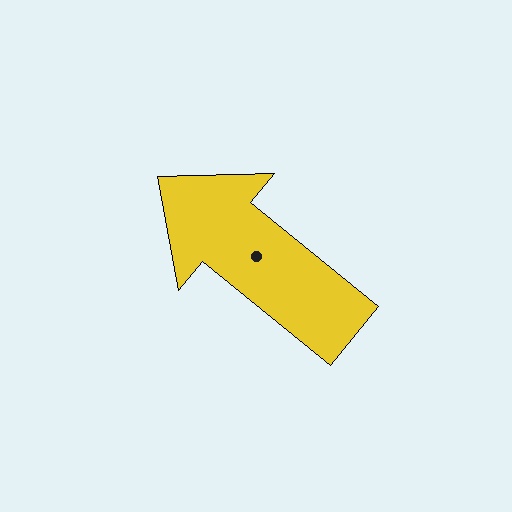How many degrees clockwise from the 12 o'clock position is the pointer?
Approximately 309 degrees.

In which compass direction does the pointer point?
Northwest.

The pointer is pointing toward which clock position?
Roughly 10 o'clock.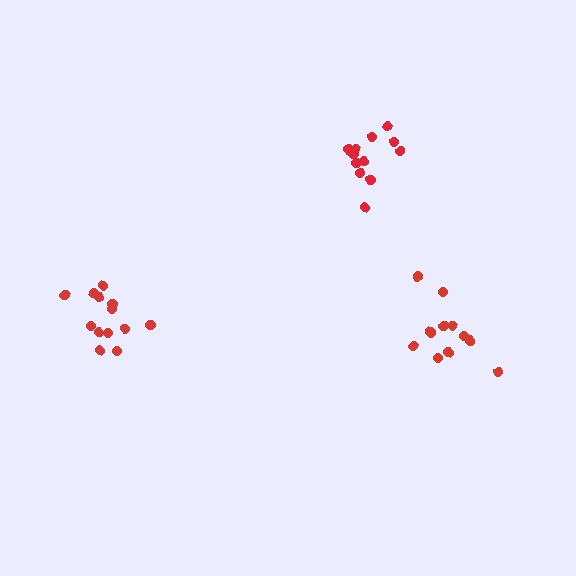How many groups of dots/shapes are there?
There are 3 groups.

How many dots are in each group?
Group 1: 13 dots, Group 2: 11 dots, Group 3: 12 dots (36 total).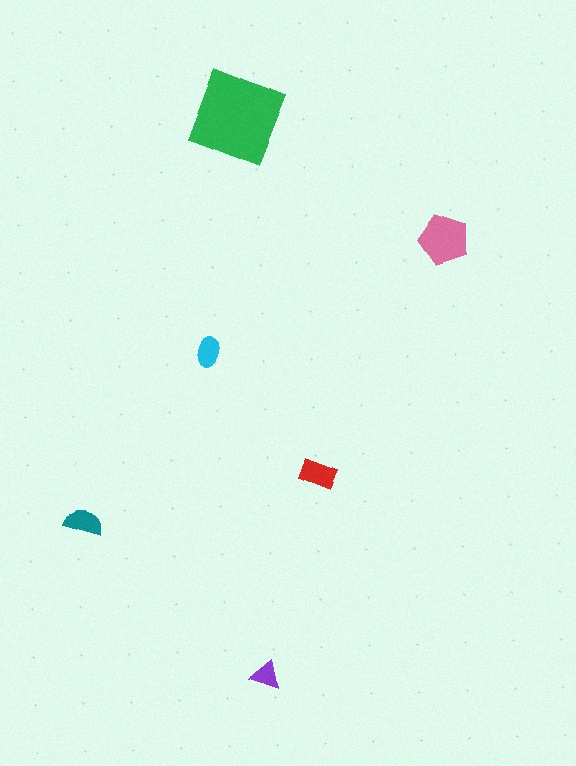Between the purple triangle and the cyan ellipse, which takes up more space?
The cyan ellipse.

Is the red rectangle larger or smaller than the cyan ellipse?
Larger.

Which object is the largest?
The green square.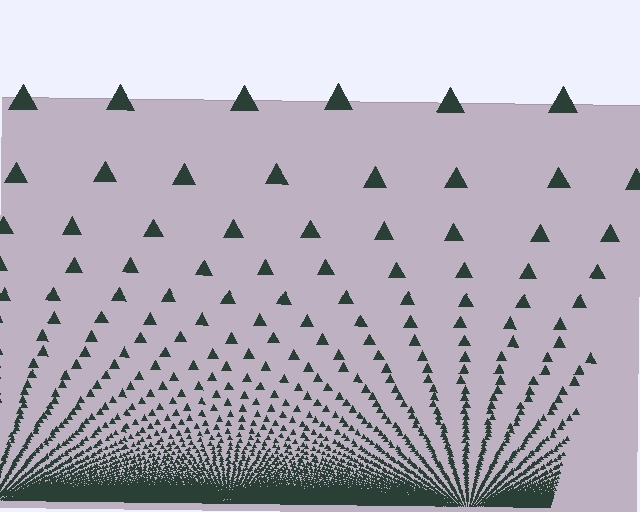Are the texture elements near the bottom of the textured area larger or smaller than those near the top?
Smaller. The gradient is inverted — elements near the bottom are smaller and denser.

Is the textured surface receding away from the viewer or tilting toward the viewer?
The surface appears to tilt toward the viewer. Texture elements get larger and sparser toward the top.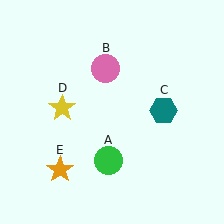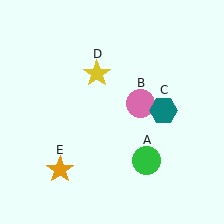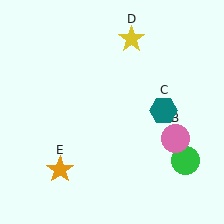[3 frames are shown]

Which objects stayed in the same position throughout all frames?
Teal hexagon (object C) and orange star (object E) remained stationary.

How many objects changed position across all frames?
3 objects changed position: green circle (object A), pink circle (object B), yellow star (object D).